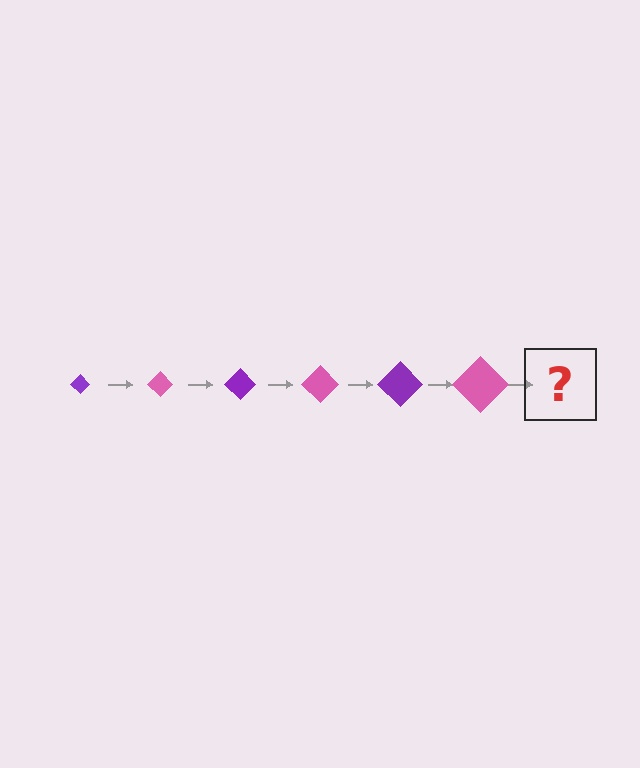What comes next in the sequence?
The next element should be a purple diamond, larger than the previous one.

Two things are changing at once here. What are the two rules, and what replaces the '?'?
The two rules are that the diamond grows larger each step and the color cycles through purple and pink. The '?' should be a purple diamond, larger than the previous one.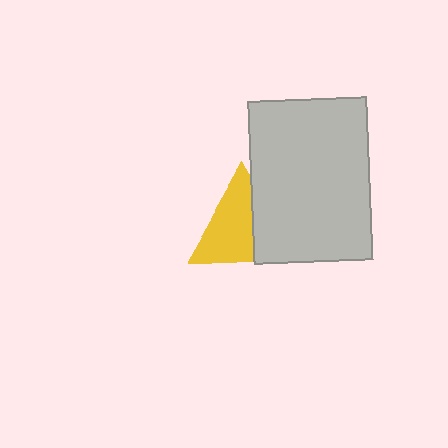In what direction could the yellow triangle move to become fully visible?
The yellow triangle could move left. That would shift it out from behind the light gray rectangle entirely.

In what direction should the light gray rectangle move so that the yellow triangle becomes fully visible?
The light gray rectangle should move right. That is the shortest direction to clear the overlap and leave the yellow triangle fully visible.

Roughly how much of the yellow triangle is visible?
About half of it is visible (roughly 62%).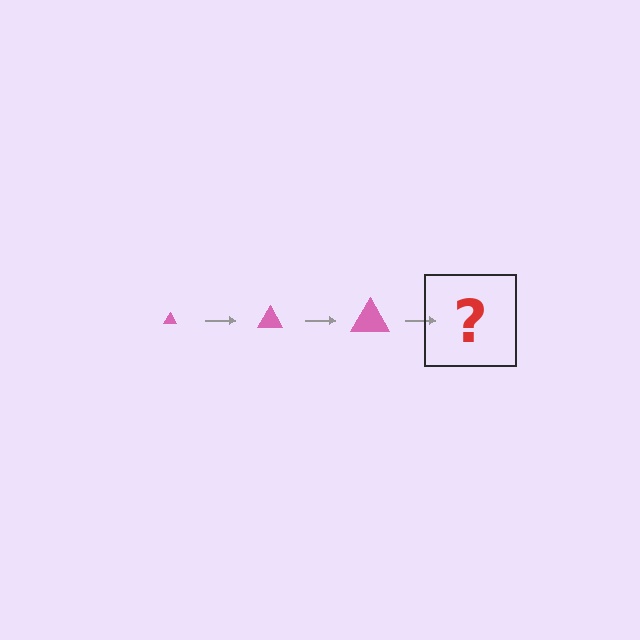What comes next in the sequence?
The next element should be a pink triangle, larger than the previous one.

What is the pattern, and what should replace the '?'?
The pattern is that the triangle gets progressively larger each step. The '?' should be a pink triangle, larger than the previous one.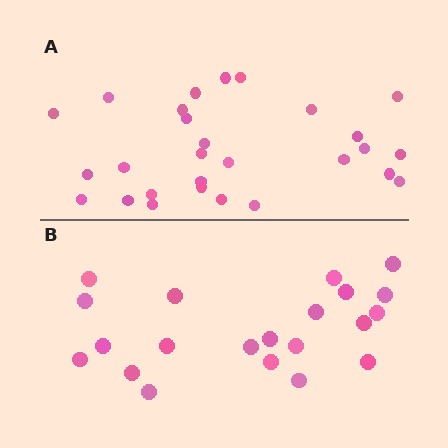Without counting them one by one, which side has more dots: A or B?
Region A (the top region) has more dots.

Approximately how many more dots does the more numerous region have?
Region A has roughly 8 or so more dots than region B.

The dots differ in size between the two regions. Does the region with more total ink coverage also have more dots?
No. Region B has more total ink coverage because its dots are larger, but region A actually contains more individual dots. Total area can be misleading — the number of items is what matters here.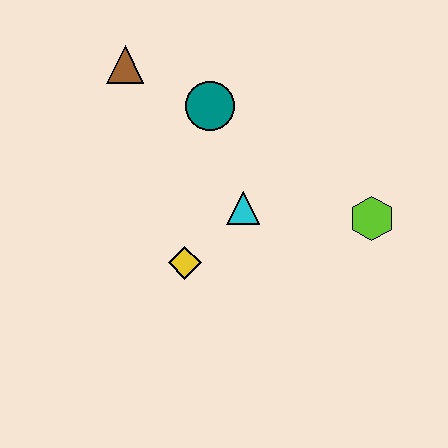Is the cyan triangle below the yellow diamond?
No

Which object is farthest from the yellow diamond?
The brown triangle is farthest from the yellow diamond.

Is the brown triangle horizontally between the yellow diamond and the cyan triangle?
No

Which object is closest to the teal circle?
The brown triangle is closest to the teal circle.